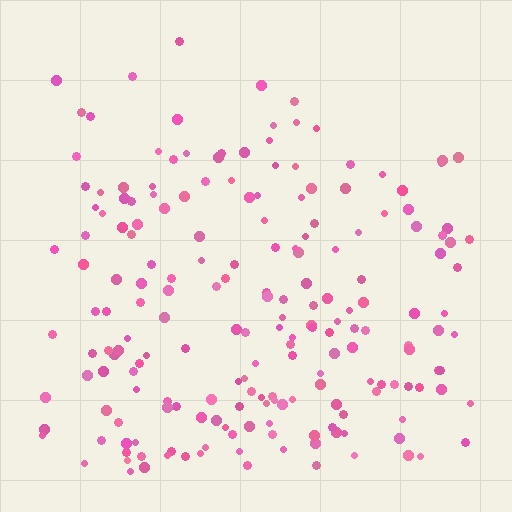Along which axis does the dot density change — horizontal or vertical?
Vertical.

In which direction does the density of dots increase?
From top to bottom, with the bottom side densest.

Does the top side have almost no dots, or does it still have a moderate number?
Still a moderate number, just noticeably fewer than the bottom.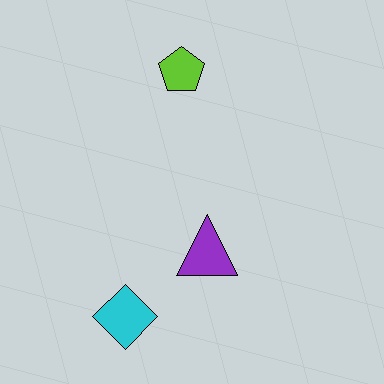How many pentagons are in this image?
There is 1 pentagon.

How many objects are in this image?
There are 3 objects.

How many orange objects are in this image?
There are no orange objects.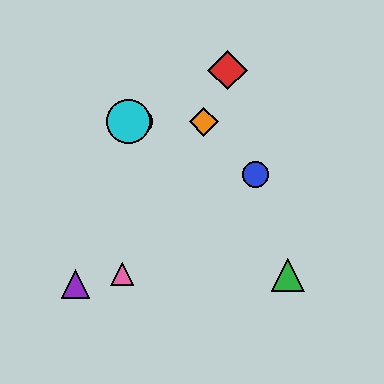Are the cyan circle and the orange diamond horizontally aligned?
Yes, both are at y≈122.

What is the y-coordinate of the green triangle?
The green triangle is at y≈275.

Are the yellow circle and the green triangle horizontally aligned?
No, the yellow circle is at y≈122 and the green triangle is at y≈275.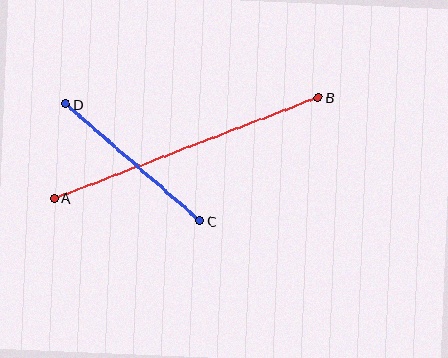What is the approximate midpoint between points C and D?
The midpoint is at approximately (133, 162) pixels.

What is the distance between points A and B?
The distance is approximately 283 pixels.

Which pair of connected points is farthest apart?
Points A and B are farthest apart.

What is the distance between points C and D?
The distance is approximately 178 pixels.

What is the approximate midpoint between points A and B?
The midpoint is at approximately (186, 148) pixels.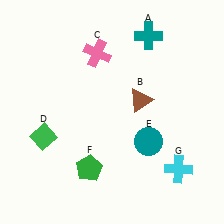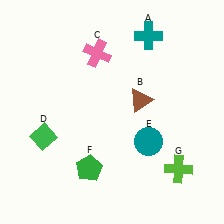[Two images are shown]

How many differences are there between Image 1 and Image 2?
There is 1 difference between the two images.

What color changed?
The cross (G) changed from cyan in Image 1 to lime in Image 2.